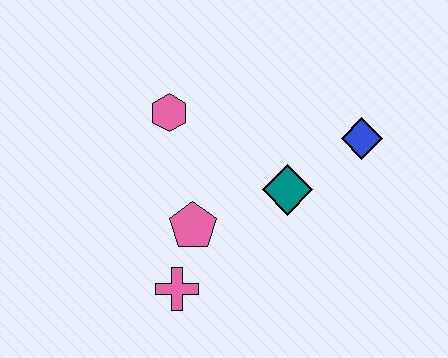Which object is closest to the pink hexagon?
The pink pentagon is closest to the pink hexagon.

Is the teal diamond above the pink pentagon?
Yes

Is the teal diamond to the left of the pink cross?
No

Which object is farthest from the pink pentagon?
The blue diamond is farthest from the pink pentagon.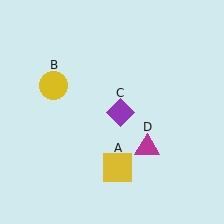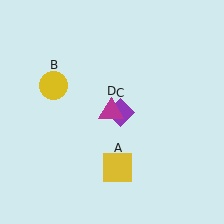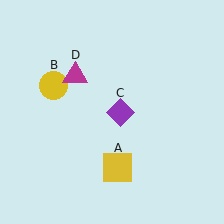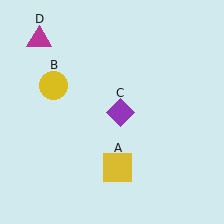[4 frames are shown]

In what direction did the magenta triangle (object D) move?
The magenta triangle (object D) moved up and to the left.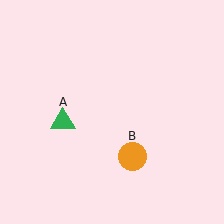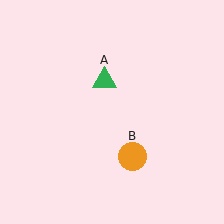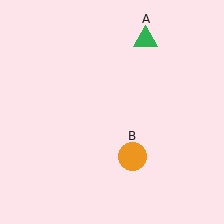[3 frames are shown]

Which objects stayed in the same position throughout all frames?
Orange circle (object B) remained stationary.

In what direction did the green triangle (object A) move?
The green triangle (object A) moved up and to the right.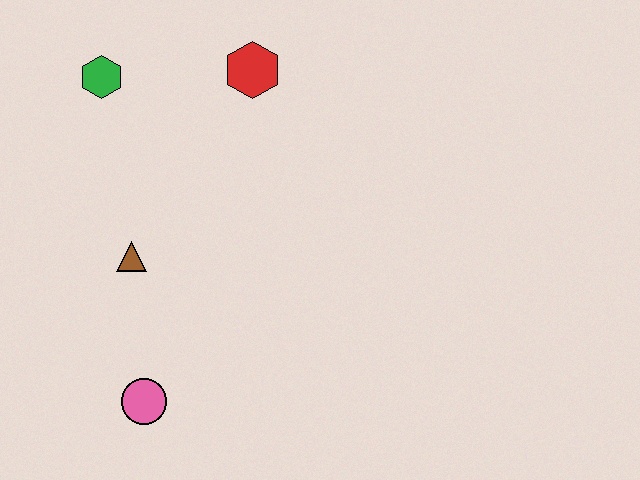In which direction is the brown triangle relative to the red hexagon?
The brown triangle is below the red hexagon.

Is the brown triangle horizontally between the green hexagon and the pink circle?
Yes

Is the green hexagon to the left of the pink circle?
Yes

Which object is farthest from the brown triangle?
The red hexagon is farthest from the brown triangle.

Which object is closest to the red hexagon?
The green hexagon is closest to the red hexagon.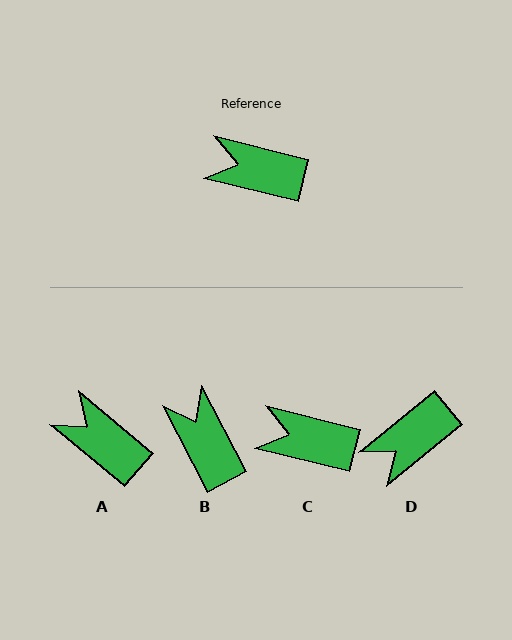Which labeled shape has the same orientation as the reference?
C.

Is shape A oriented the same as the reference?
No, it is off by about 26 degrees.